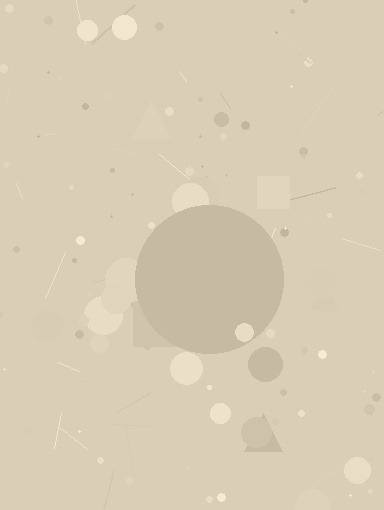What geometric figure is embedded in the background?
A circle is embedded in the background.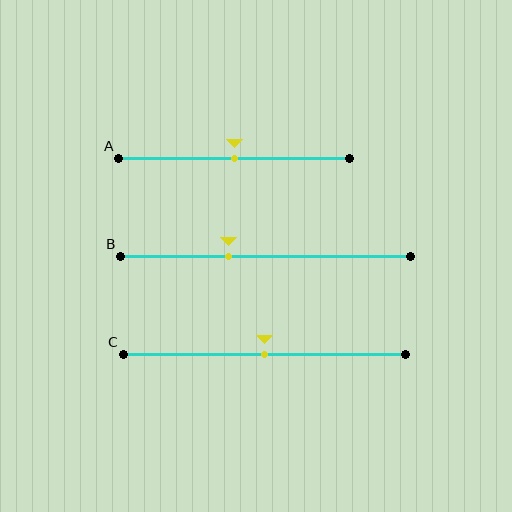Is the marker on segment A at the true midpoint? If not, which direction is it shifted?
Yes, the marker on segment A is at the true midpoint.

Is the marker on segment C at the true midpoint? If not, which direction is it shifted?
Yes, the marker on segment C is at the true midpoint.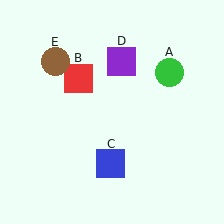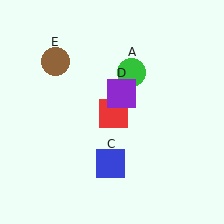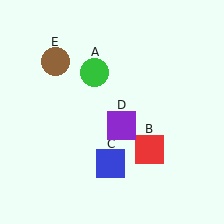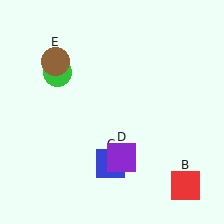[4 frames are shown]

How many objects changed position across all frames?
3 objects changed position: green circle (object A), red square (object B), purple square (object D).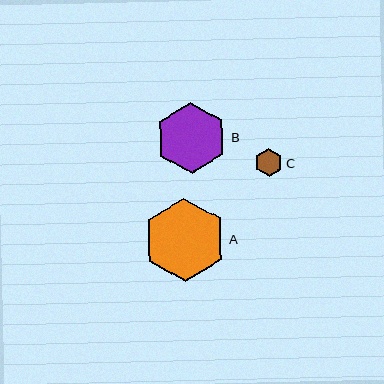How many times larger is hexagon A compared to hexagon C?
Hexagon A is approximately 2.9 times the size of hexagon C.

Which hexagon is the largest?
Hexagon A is the largest with a size of approximately 83 pixels.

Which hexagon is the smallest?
Hexagon C is the smallest with a size of approximately 29 pixels.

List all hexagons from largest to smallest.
From largest to smallest: A, B, C.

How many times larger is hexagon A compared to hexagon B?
Hexagon A is approximately 1.2 times the size of hexagon B.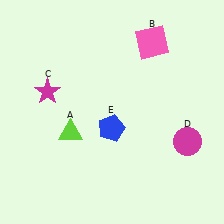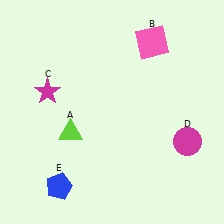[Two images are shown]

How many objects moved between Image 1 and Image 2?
1 object moved between the two images.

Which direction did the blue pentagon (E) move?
The blue pentagon (E) moved down.